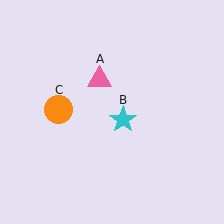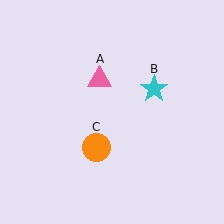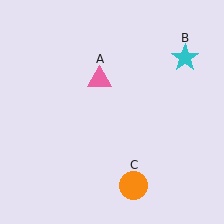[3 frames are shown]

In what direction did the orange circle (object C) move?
The orange circle (object C) moved down and to the right.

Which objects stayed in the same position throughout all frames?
Pink triangle (object A) remained stationary.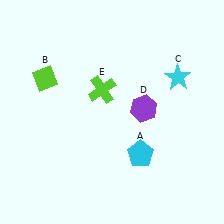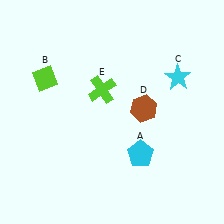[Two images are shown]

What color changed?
The hexagon (D) changed from purple in Image 1 to brown in Image 2.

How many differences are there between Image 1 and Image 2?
There is 1 difference between the two images.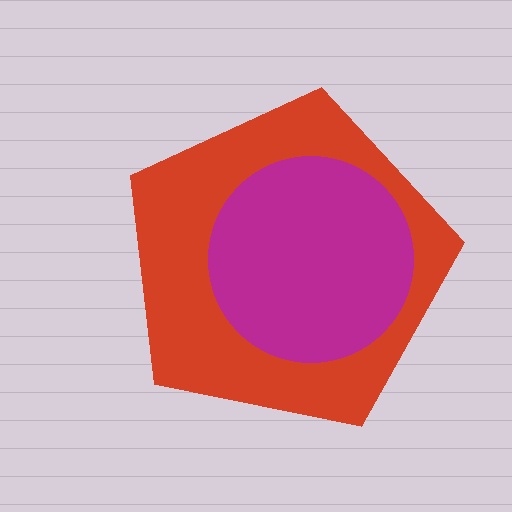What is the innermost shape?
The magenta circle.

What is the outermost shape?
The red pentagon.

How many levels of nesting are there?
2.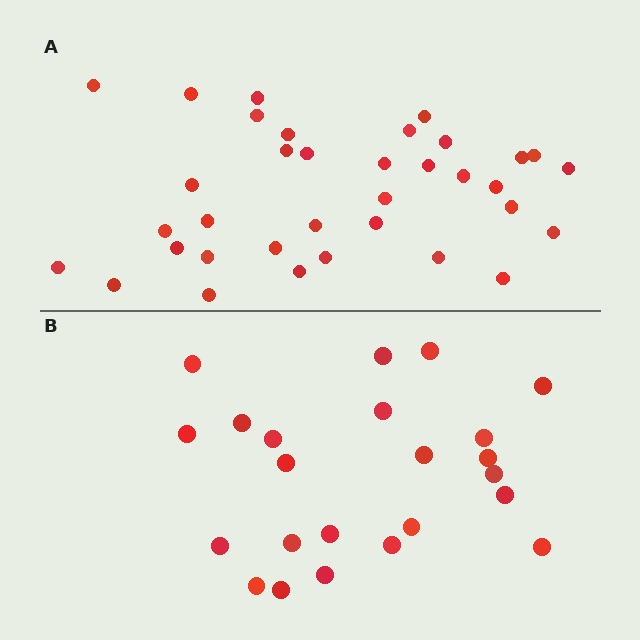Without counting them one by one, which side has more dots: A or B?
Region A (the top region) has more dots.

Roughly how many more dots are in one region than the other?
Region A has roughly 12 or so more dots than region B.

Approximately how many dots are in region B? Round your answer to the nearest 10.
About 20 dots. (The exact count is 23, which rounds to 20.)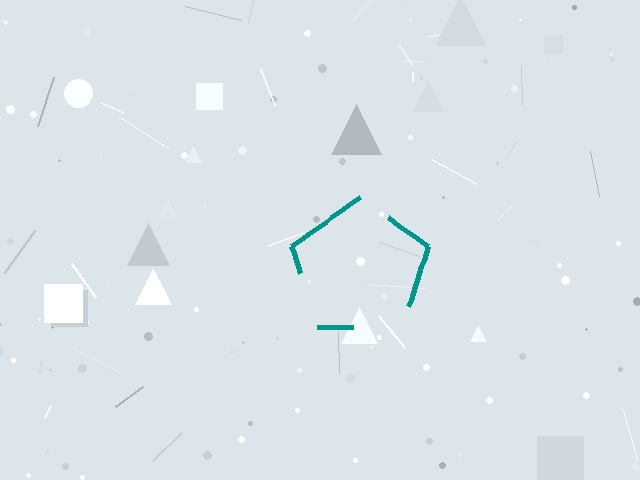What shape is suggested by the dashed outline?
The dashed outline suggests a pentagon.